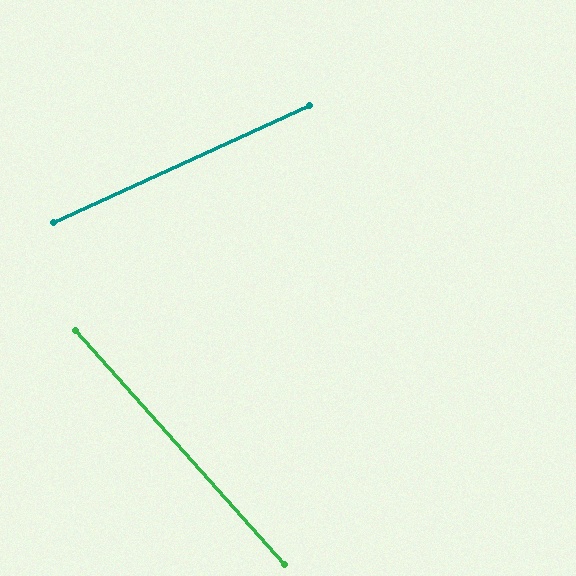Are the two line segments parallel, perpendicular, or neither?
Neither parallel nor perpendicular — they differ by about 73°.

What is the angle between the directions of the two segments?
Approximately 73 degrees.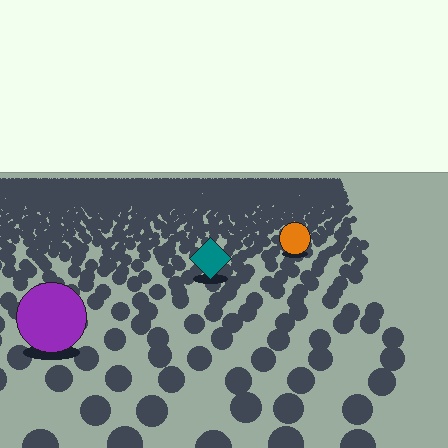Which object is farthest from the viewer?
The orange circle is farthest from the viewer. It appears smaller and the ground texture around it is denser.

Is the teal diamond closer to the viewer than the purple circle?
No. The purple circle is closer — you can tell from the texture gradient: the ground texture is coarser near it.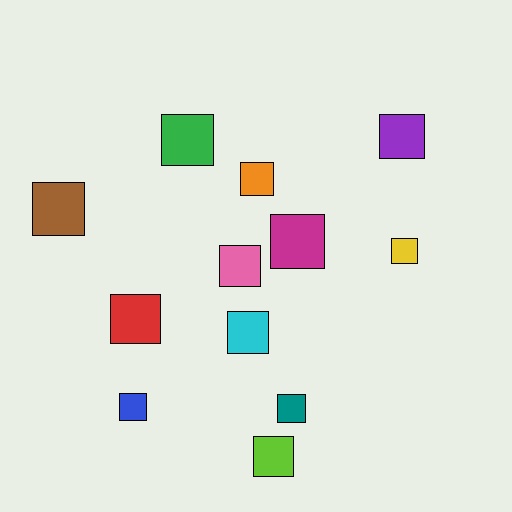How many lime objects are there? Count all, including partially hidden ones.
There is 1 lime object.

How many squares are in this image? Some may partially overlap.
There are 12 squares.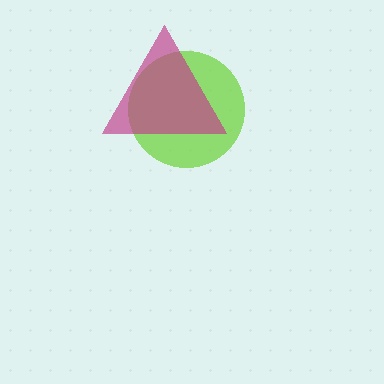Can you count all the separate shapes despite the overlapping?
Yes, there are 2 separate shapes.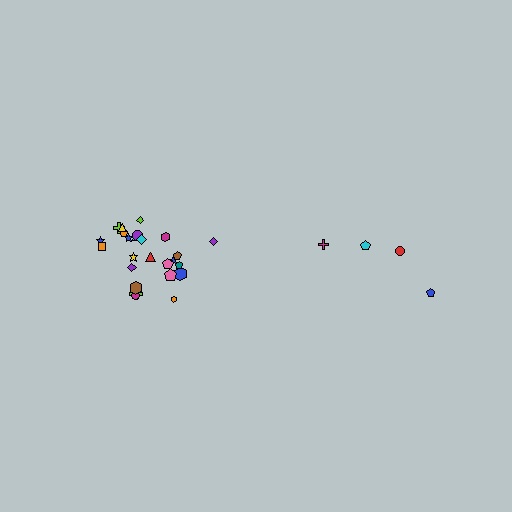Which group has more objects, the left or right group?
The left group.